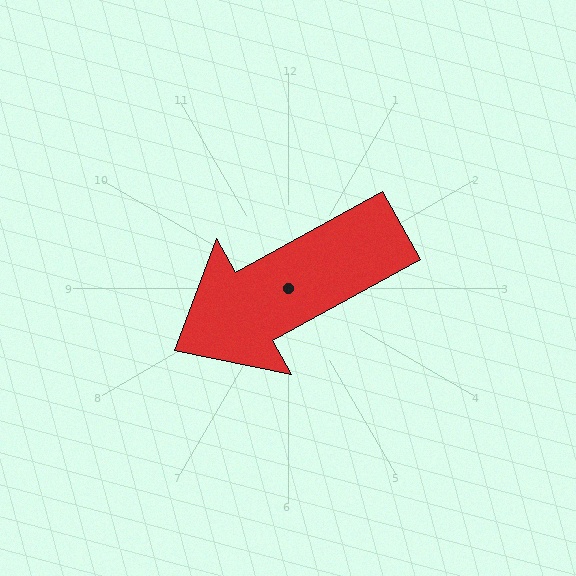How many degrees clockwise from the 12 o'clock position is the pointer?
Approximately 241 degrees.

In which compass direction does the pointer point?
Southwest.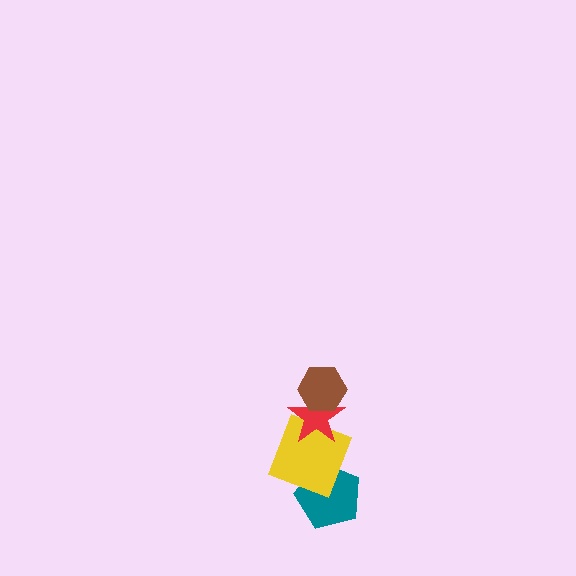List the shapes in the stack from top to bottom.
From top to bottom: the brown hexagon, the red star, the yellow square, the teal pentagon.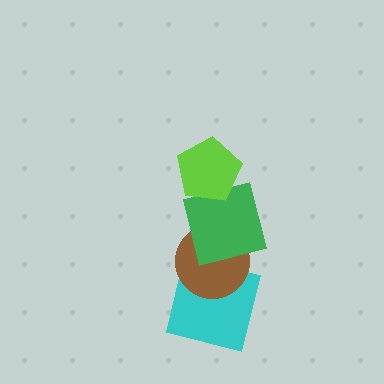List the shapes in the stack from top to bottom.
From top to bottom: the lime pentagon, the green square, the brown circle, the cyan square.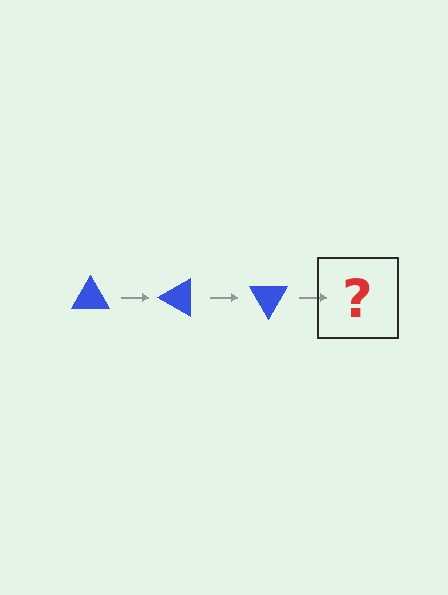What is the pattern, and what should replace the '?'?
The pattern is that the triangle rotates 30 degrees each step. The '?' should be a blue triangle rotated 90 degrees.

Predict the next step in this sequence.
The next step is a blue triangle rotated 90 degrees.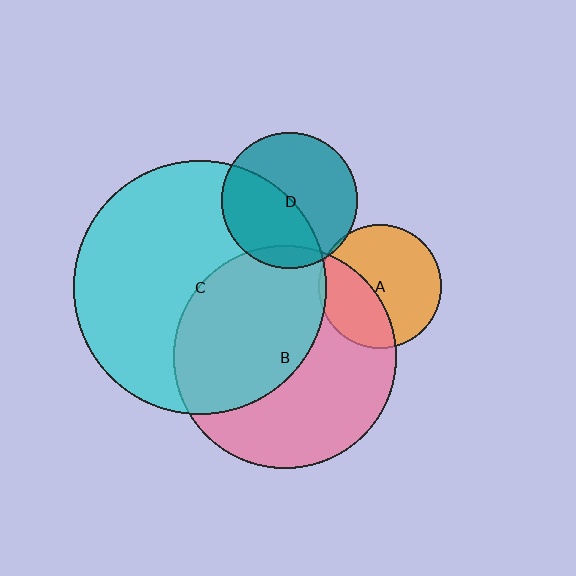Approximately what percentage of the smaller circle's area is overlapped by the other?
Approximately 5%.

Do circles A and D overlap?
Yes.